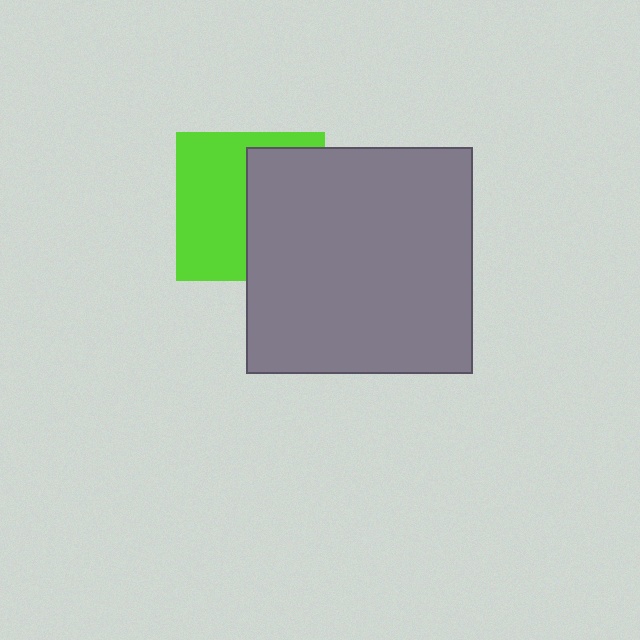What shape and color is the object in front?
The object in front is a gray square.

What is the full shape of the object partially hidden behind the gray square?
The partially hidden object is a lime square.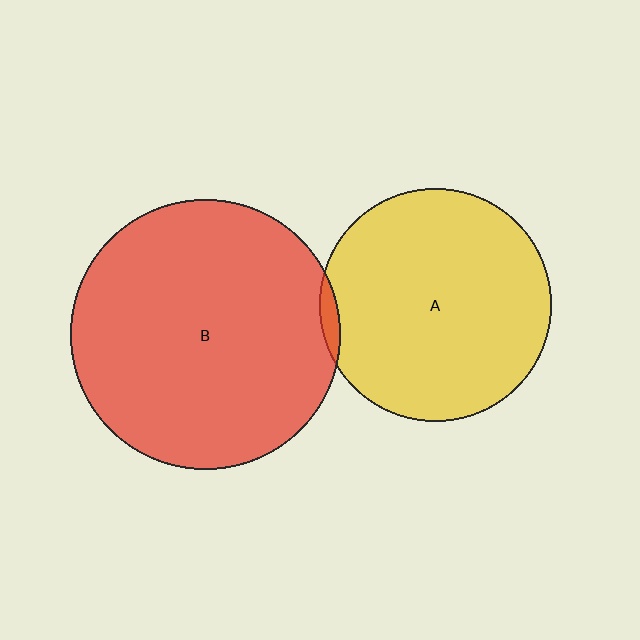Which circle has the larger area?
Circle B (red).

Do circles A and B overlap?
Yes.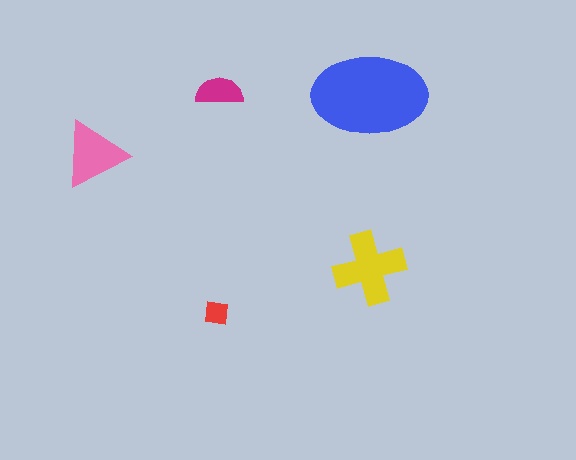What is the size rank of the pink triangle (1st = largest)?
3rd.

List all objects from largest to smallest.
The blue ellipse, the yellow cross, the pink triangle, the magenta semicircle, the red square.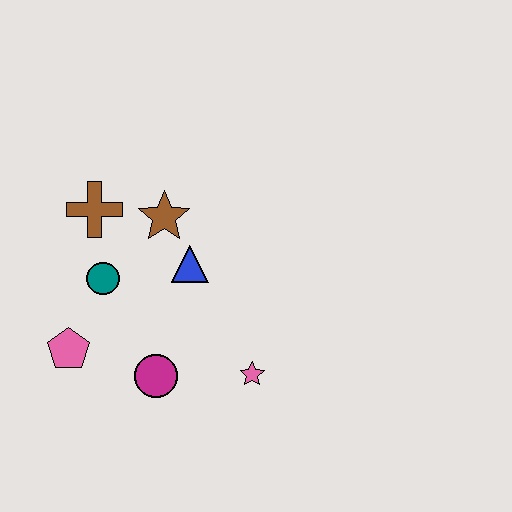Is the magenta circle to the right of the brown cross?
Yes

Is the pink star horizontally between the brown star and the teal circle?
No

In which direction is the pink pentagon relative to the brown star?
The pink pentagon is below the brown star.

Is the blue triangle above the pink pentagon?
Yes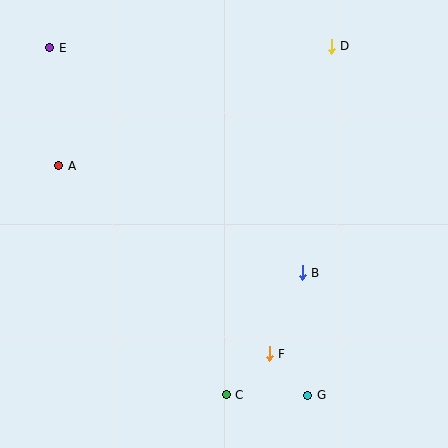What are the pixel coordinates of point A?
Point A is at (59, 166).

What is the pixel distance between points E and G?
The distance between E and G is 433 pixels.